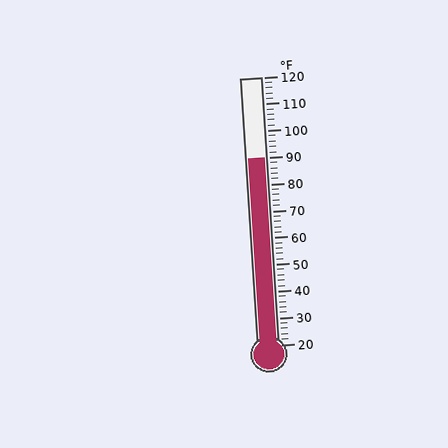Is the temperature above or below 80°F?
The temperature is above 80°F.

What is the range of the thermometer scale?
The thermometer scale ranges from 20°F to 120°F.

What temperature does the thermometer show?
The thermometer shows approximately 90°F.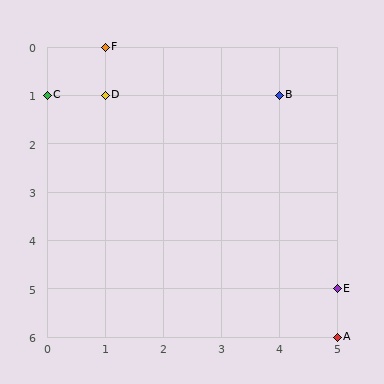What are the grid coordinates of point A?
Point A is at grid coordinates (5, 6).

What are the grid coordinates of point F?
Point F is at grid coordinates (1, 0).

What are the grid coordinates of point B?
Point B is at grid coordinates (4, 1).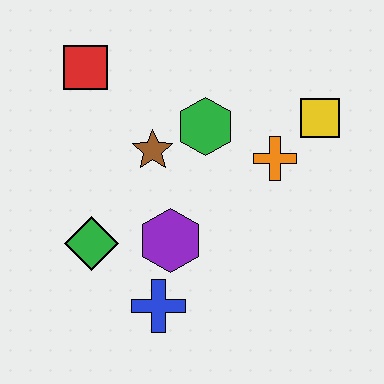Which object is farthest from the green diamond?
The yellow square is farthest from the green diamond.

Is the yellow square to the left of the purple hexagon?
No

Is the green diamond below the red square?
Yes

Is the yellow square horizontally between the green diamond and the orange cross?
No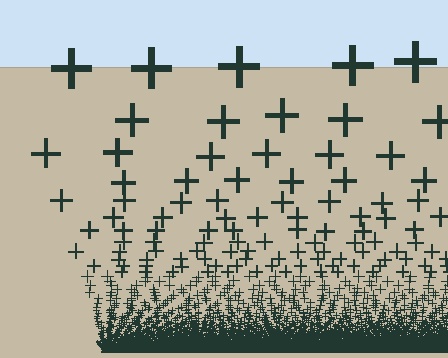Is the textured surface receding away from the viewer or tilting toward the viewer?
The surface appears to tilt toward the viewer. Texture elements get larger and sparser toward the top.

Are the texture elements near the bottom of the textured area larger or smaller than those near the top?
Smaller. The gradient is inverted — elements near the bottom are smaller and denser.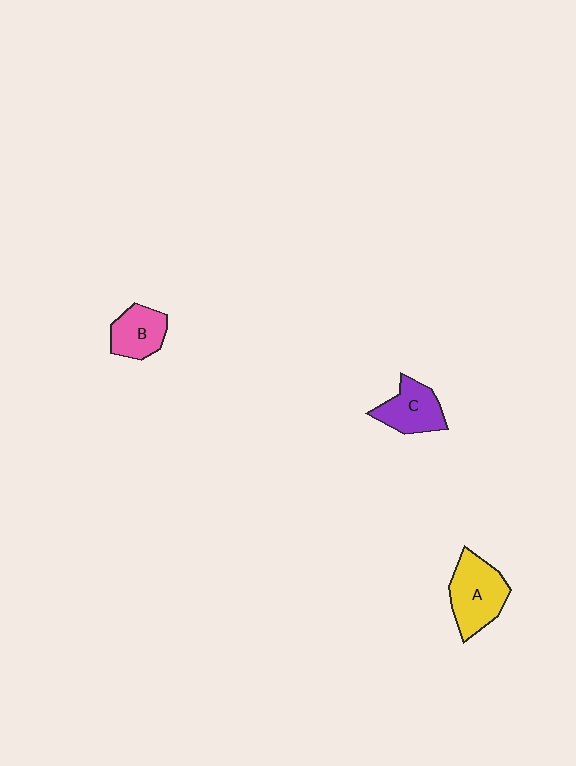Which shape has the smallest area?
Shape B (pink).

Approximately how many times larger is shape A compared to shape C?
Approximately 1.3 times.